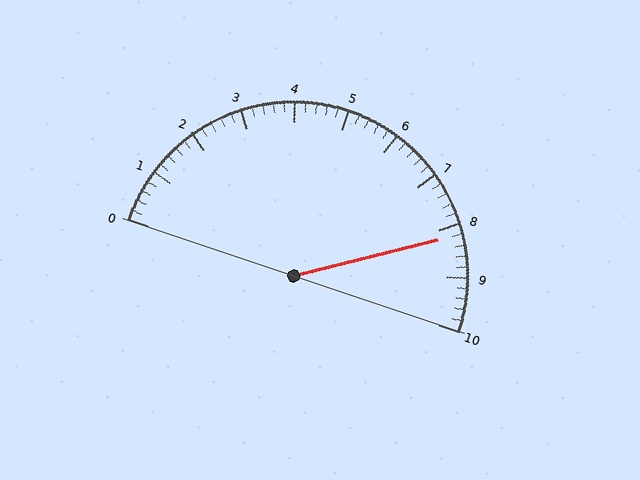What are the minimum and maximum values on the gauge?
The gauge ranges from 0 to 10.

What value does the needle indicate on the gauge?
The needle indicates approximately 8.2.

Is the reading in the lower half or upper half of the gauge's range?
The reading is in the upper half of the range (0 to 10).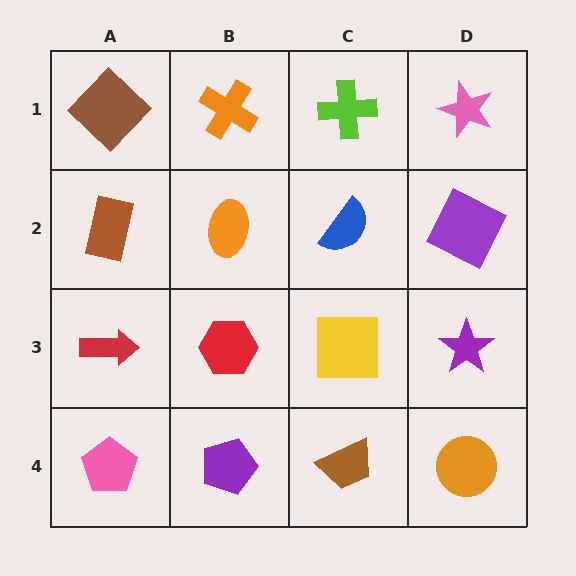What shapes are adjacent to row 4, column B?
A red hexagon (row 3, column B), a pink pentagon (row 4, column A), a brown trapezoid (row 4, column C).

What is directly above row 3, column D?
A purple square.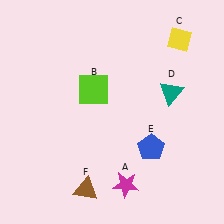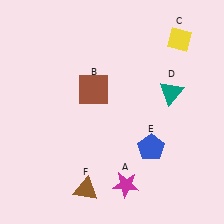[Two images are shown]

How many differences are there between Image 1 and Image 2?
There is 1 difference between the two images.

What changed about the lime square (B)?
In Image 1, B is lime. In Image 2, it changed to brown.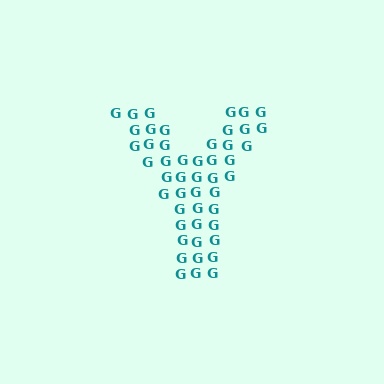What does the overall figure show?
The overall figure shows the letter Y.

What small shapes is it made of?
It is made of small letter G's.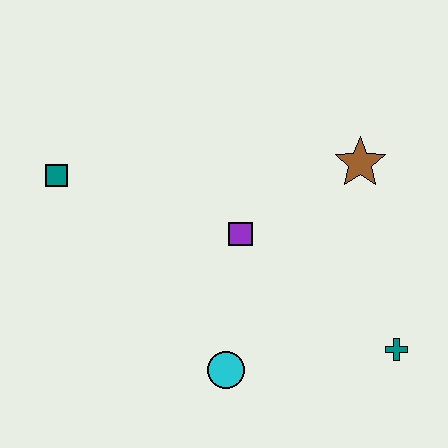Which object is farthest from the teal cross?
The teal square is farthest from the teal cross.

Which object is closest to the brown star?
The purple square is closest to the brown star.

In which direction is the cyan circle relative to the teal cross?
The cyan circle is to the left of the teal cross.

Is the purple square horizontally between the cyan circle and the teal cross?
Yes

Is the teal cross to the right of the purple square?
Yes